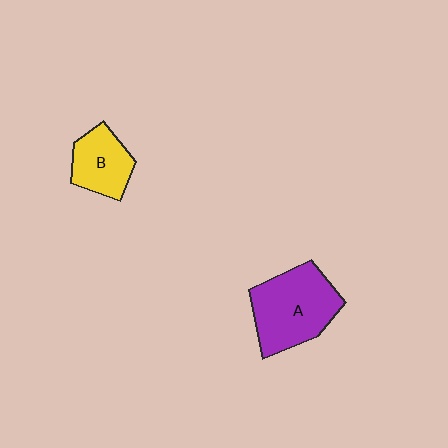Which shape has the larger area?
Shape A (purple).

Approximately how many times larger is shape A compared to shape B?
Approximately 1.7 times.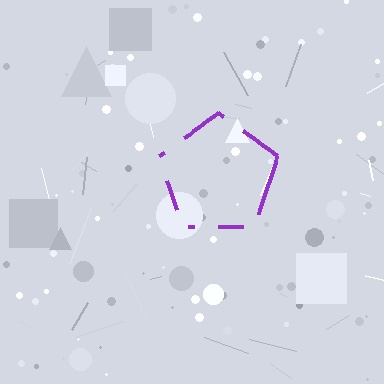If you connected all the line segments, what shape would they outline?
They would outline a pentagon.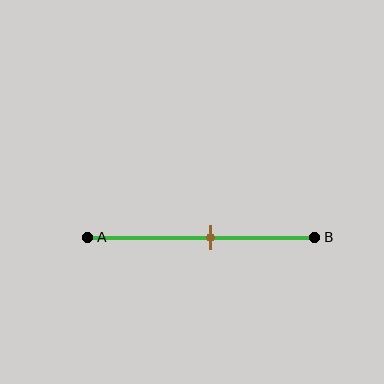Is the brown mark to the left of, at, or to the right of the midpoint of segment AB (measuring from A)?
The brown mark is to the right of the midpoint of segment AB.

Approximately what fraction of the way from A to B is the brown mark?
The brown mark is approximately 55% of the way from A to B.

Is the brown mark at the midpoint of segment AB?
No, the mark is at about 55% from A, not at the 50% midpoint.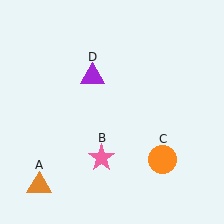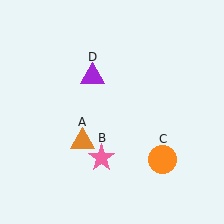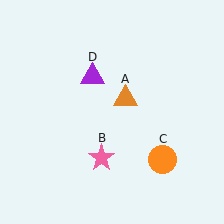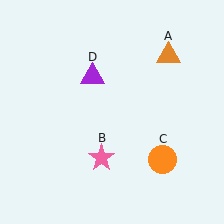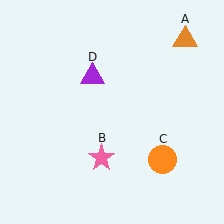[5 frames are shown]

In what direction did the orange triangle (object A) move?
The orange triangle (object A) moved up and to the right.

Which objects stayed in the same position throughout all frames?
Pink star (object B) and orange circle (object C) and purple triangle (object D) remained stationary.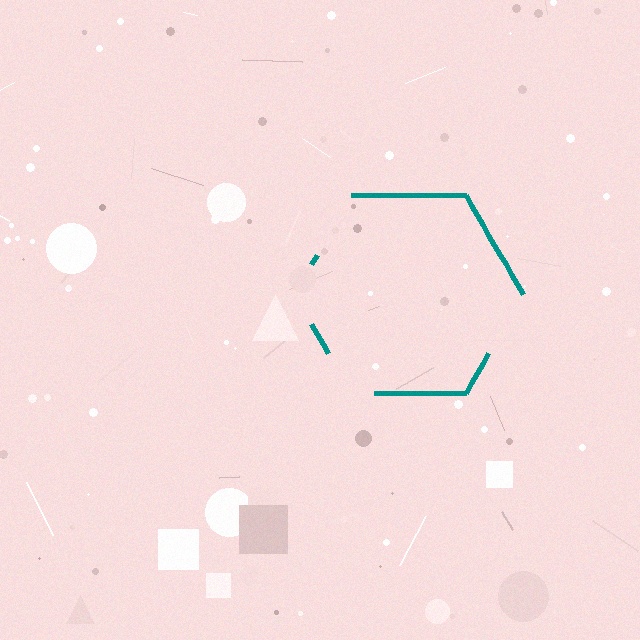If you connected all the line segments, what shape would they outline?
They would outline a hexagon.